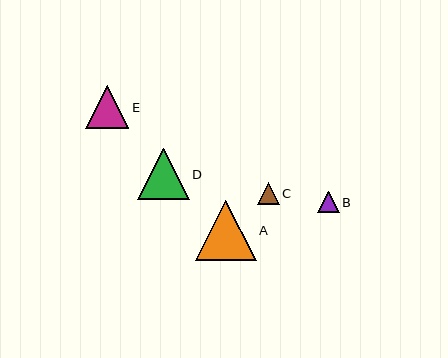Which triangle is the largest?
Triangle A is the largest with a size of approximately 61 pixels.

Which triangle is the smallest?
Triangle C is the smallest with a size of approximately 22 pixels.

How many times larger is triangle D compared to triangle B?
Triangle D is approximately 2.4 times the size of triangle B.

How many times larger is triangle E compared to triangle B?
Triangle E is approximately 2.0 times the size of triangle B.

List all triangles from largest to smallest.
From largest to smallest: A, D, E, B, C.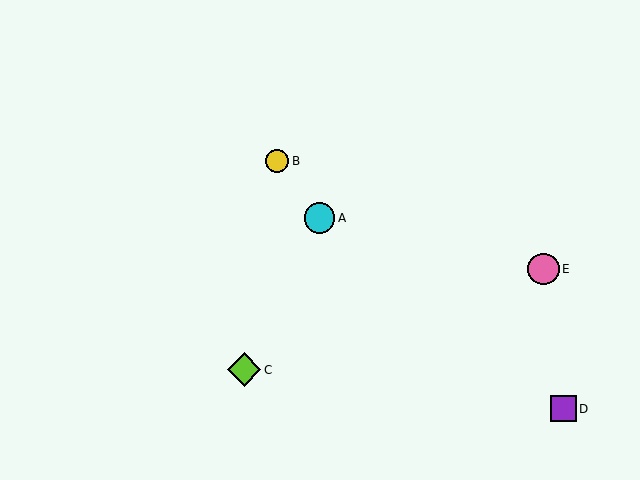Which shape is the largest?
The lime diamond (labeled C) is the largest.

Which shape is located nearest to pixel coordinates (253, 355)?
The lime diamond (labeled C) at (244, 370) is nearest to that location.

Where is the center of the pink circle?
The center of the pink circle is at (543, 269).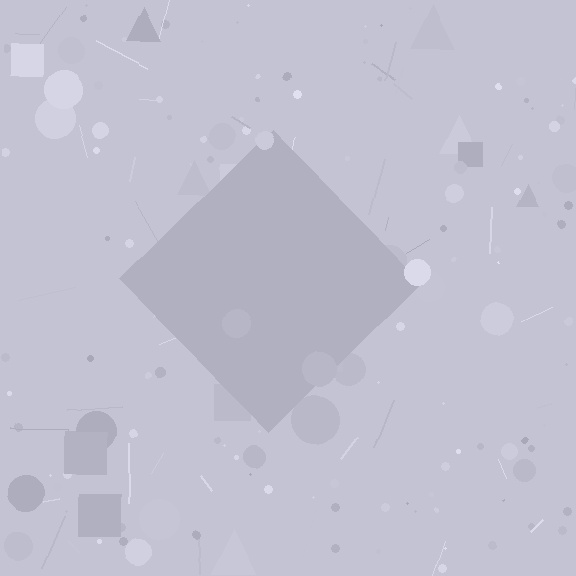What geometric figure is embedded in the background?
A diamond is embedded in the background.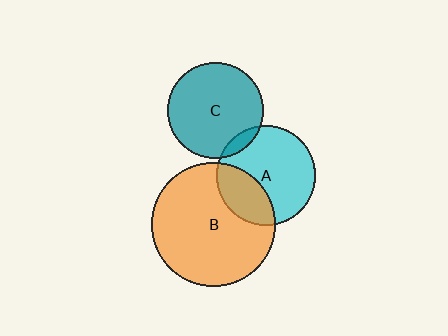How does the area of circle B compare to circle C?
Approximately 1.7 times.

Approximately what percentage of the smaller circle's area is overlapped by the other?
Approximately 30%.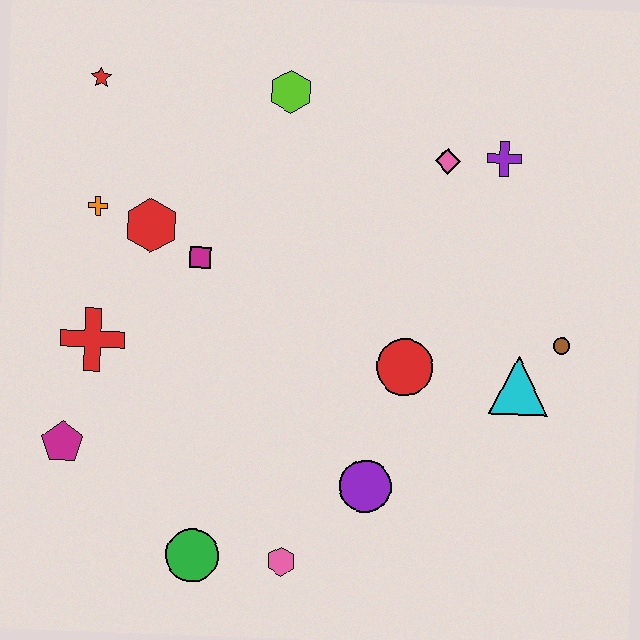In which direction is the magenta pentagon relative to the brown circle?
The magenta pentagon is to the left of the brown circle.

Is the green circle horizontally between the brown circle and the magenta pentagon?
Yes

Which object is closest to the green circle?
The pink hexagon is closest to the green circle.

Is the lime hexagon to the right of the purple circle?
No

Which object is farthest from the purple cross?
The magenta pentagon is farthest from the purple cross.